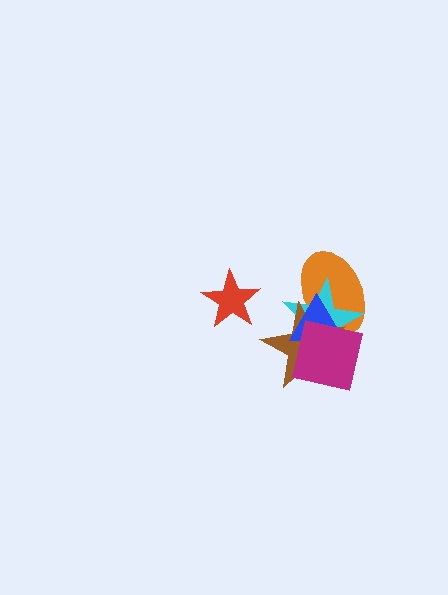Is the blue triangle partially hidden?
Yes, it is partially covered by another shape.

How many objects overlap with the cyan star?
4 objects overlap with the cyan star.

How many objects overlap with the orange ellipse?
4 objects overlap with the orange ellipse.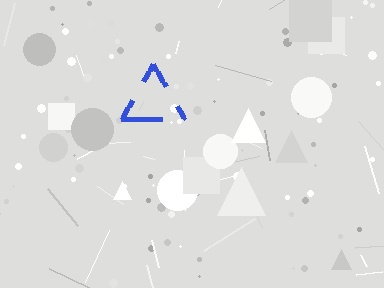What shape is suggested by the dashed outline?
The dashed outline suggests a triangle.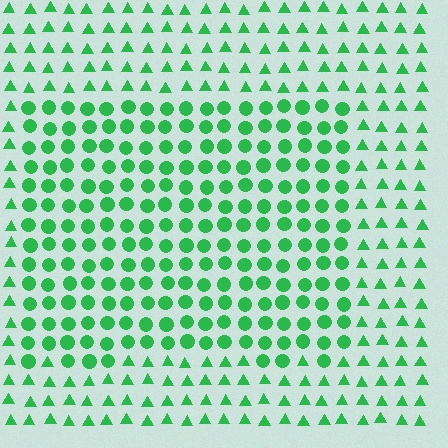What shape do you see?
I see a rectangle.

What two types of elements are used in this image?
The image uses circles inside the rectangle region and triangles outside it.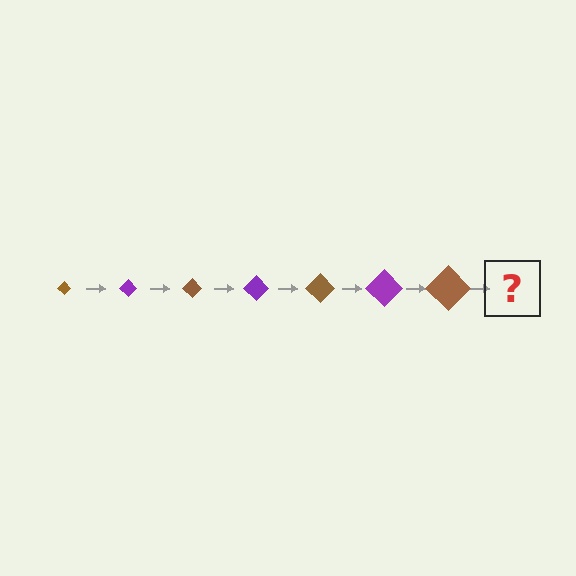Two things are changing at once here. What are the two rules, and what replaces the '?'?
The two rules are that the diamond grows larger each step and the color cycles through brown and purple. The '?' should be a purple diamond, larger than the previous one.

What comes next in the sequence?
The next element should be a purple diamond, larger than the previous one.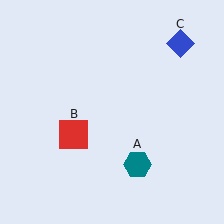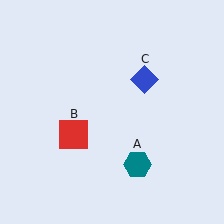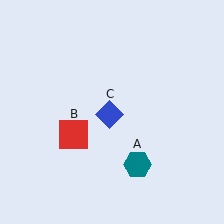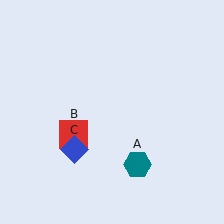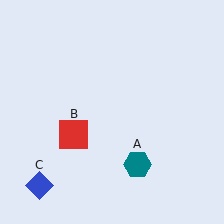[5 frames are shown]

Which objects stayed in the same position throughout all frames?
Teal hexagon (object A) and red square (object B) remained stationary.